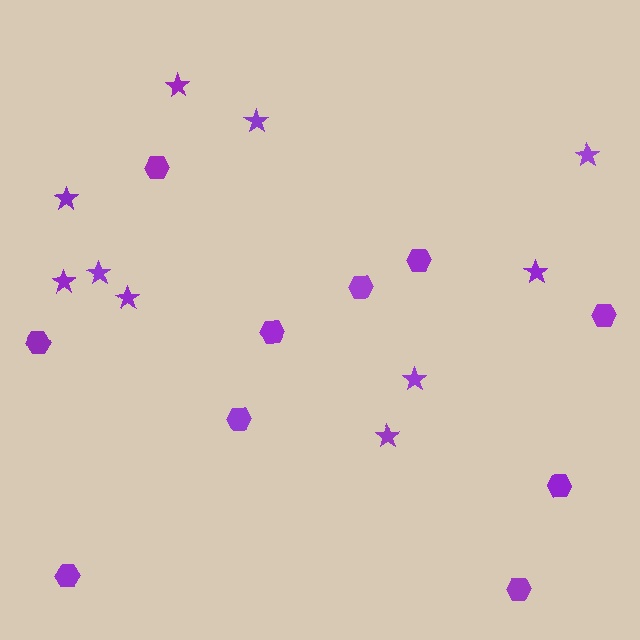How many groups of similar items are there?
There are 2 groups: one group of hexagons (10) and one group of stars (10).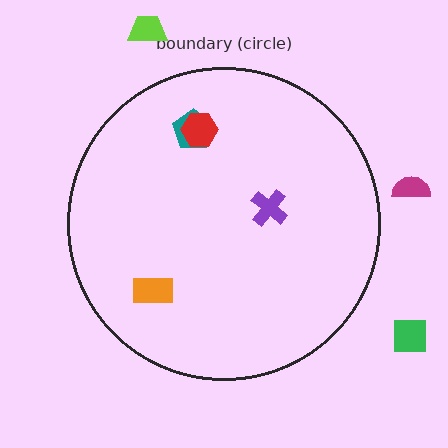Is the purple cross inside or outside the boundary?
Inside.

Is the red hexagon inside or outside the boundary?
Inside.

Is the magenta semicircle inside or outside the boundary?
Outside.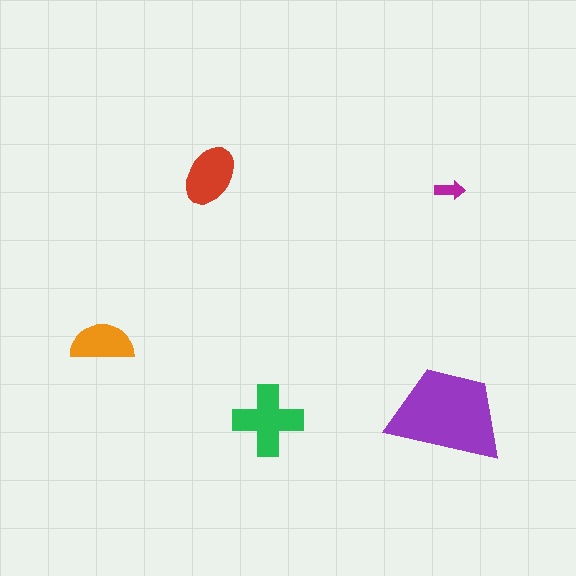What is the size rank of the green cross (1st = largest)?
2nd.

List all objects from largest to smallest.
The purple trapezoid, the green cross, the red ellipse, the orange semicircle, the magenta arrow.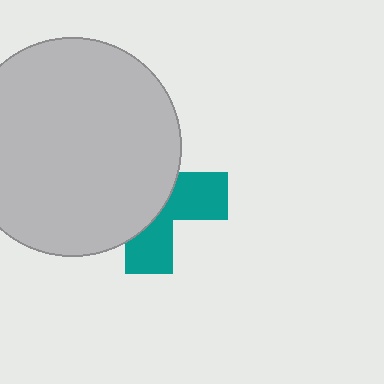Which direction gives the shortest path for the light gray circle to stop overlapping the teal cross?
Moving left gives the shortest separation.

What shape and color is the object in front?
The object in front is a light gray circle.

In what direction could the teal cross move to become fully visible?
The teal cross could move right. That would shift it out from behind the light gray circle entirely.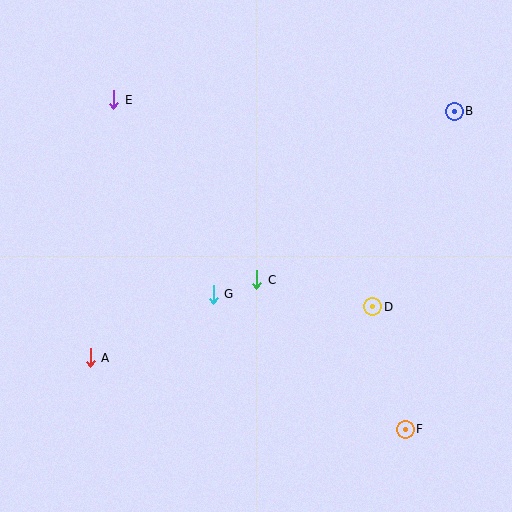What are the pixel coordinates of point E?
Point E is at (114, 100).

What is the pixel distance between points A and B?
The distance between A and B is 440 pixels.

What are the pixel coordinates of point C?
Point C is at (257, 280).